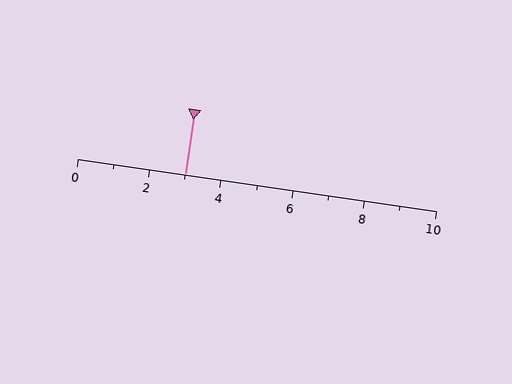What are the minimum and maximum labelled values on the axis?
The axis runs from 0 to 10.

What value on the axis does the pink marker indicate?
The marker indicates approximately 3.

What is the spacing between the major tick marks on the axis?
The major ticks are spaced 2 apart.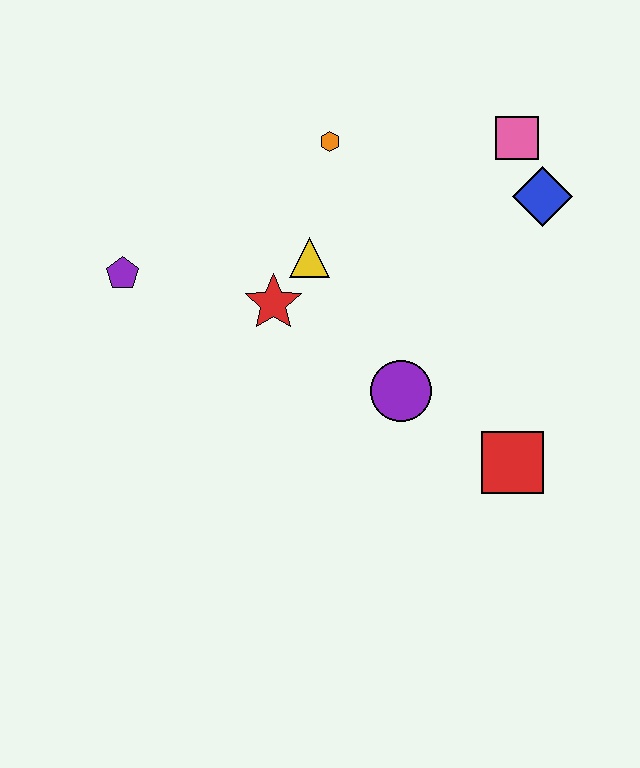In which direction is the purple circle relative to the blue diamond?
The purple circle is below the blue diamond.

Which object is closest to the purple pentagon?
The red star is closest to the purple pentagon.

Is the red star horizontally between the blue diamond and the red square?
No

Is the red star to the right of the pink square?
No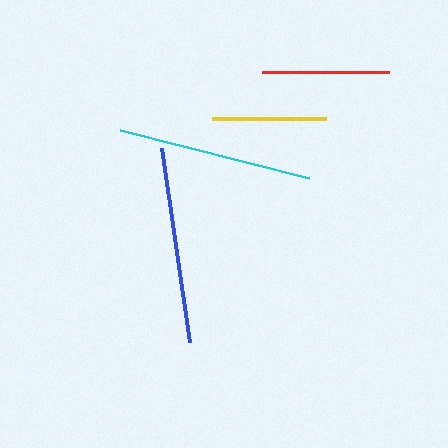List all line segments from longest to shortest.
From longest to shortest: blue, cyan, red, yellow.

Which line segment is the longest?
The blue line is the longest at approximately 196 pixels.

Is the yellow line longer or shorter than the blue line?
The blue line is longer than the yellow line.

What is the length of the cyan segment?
The cyan segment is approximately 195 pixels long.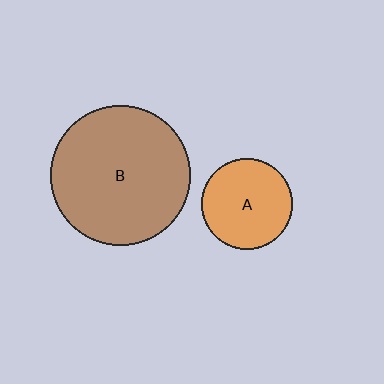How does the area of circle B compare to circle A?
Approximately 2.4 times.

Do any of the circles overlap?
No, none of the circles overlap.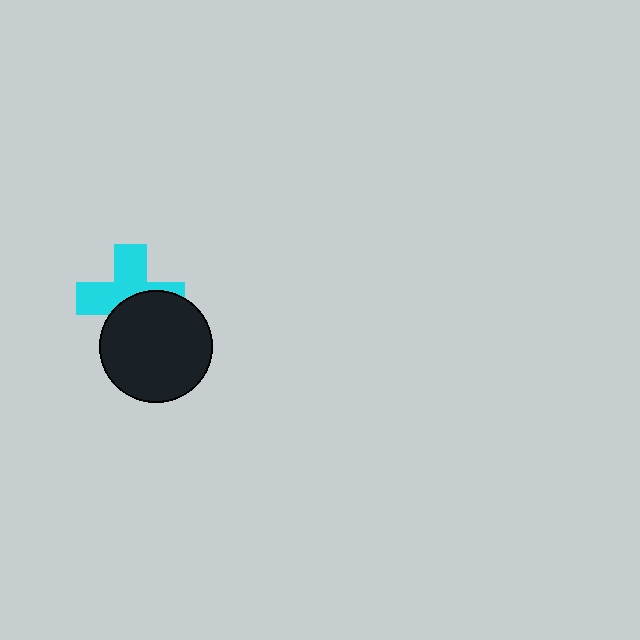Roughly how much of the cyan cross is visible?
About half of it is visible (roughly 55%).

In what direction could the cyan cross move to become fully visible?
The cyan cross could move up. That would shift it out from behind the black circle entirely.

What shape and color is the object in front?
The object in front is a black circle.